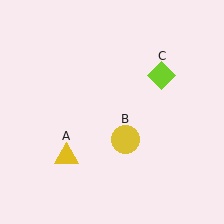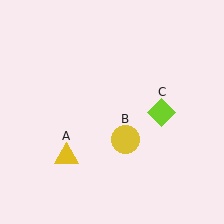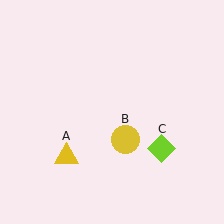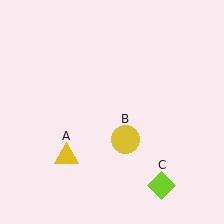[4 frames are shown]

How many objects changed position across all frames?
1 object changed position: lime diamond (object C).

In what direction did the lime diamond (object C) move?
The lime diamond (object C) moved down.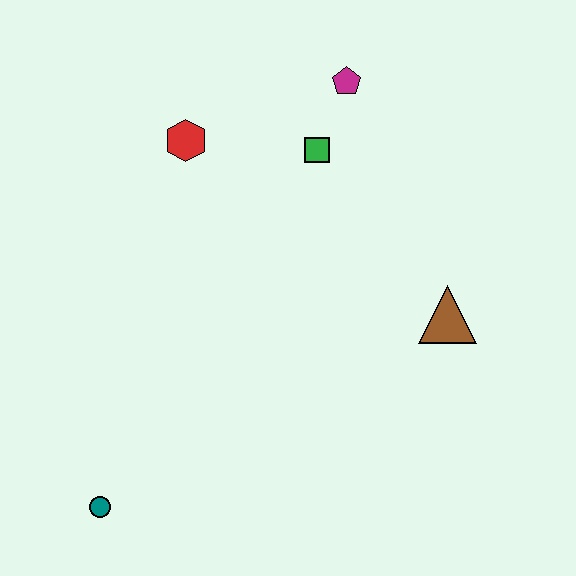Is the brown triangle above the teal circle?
Yes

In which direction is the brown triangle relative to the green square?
The brown triangle is below the green square.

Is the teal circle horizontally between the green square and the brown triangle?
No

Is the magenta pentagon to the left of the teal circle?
No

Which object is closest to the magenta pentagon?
The green square is closest to the magenta pentagon.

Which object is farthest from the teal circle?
The magenta pentagon is farthest from the teal circle.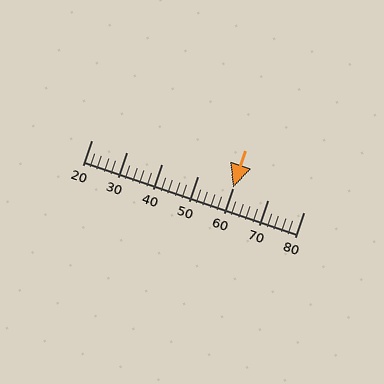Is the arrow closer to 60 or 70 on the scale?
The arrow is closer to 60.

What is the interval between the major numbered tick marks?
The major tick marks are spaced 10 units apart.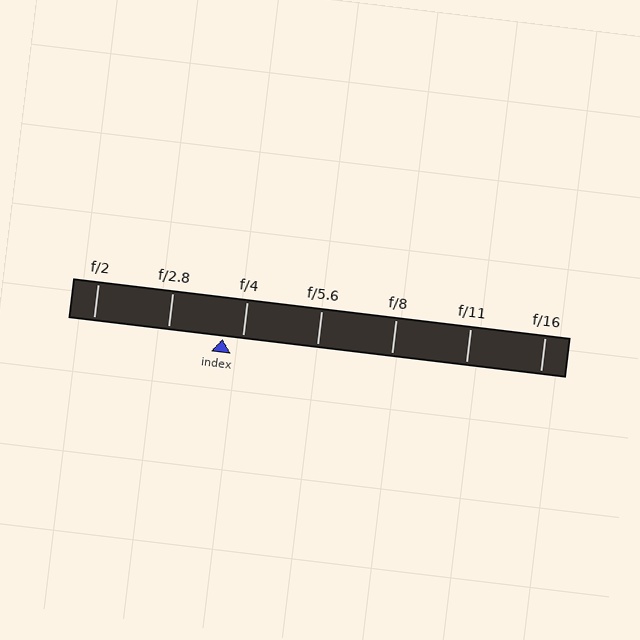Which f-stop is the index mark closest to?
The index mark is closest to f/4.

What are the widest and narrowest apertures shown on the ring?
The widest aperture shown is f/2 and the narrowest is f/16.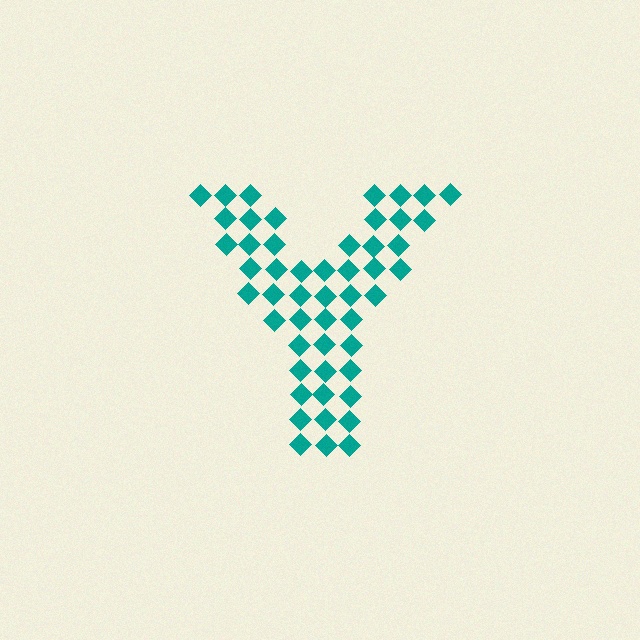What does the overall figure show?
The overall figure shows the letter Y.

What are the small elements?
The small elements are diamonds.